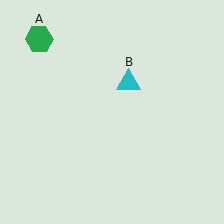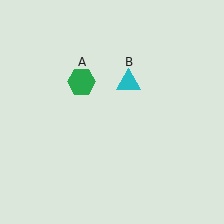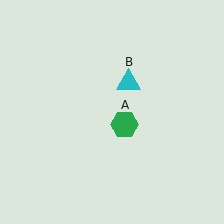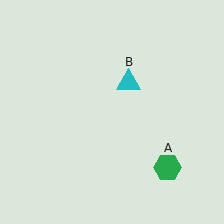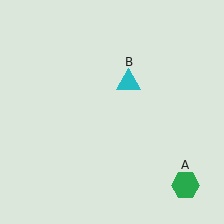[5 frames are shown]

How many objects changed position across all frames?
1 object changed position: green hexagon (object A).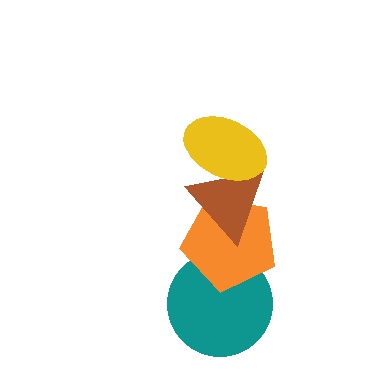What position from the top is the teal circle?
The teal circle is 4th from the top.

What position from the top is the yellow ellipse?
The yellow ellipse is 1st from the top.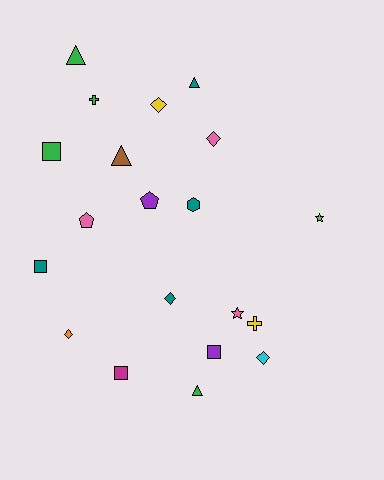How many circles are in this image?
There are no circles.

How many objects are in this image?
There are 20 objects.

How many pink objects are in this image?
There are 3 pink objects.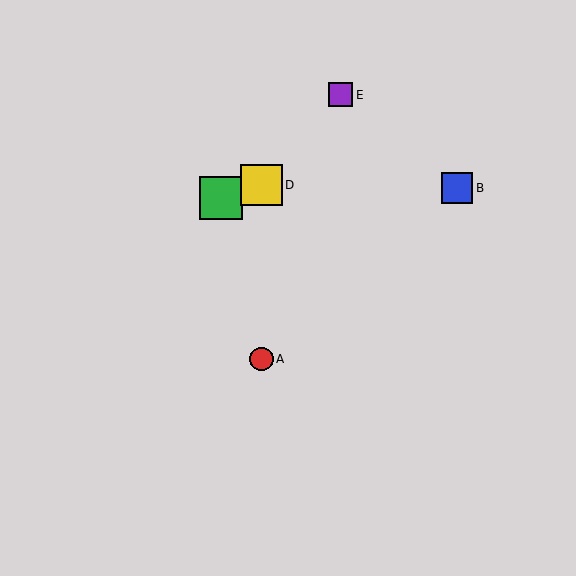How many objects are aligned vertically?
2 objects (A, D) are aligned vertically.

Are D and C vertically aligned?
No, D is at x≈262 and C is at x≈221.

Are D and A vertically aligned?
Yes, both are at x≈262.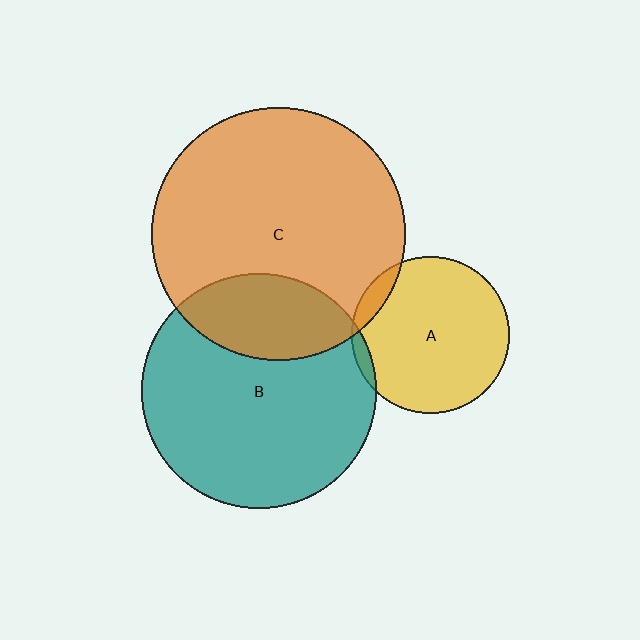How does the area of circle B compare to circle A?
Approximately 2.2 times.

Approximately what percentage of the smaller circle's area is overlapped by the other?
Approximately 5%.